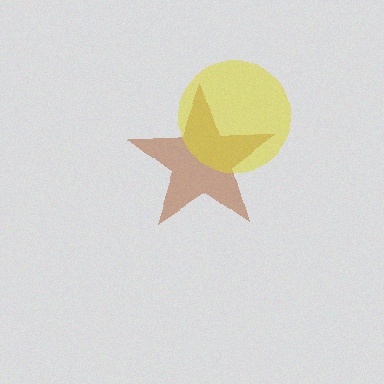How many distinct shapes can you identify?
There are 2 distinct shapes: a brown star, a yellow circle.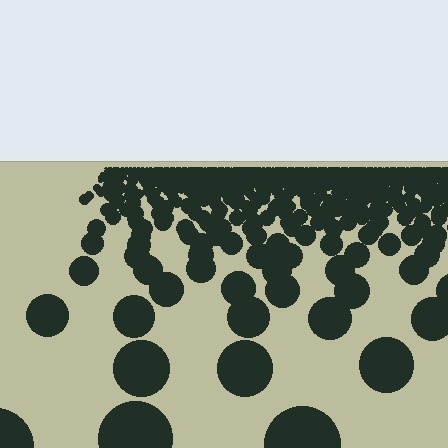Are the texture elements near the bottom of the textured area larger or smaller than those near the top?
Larger. Near the bottom, elements are closer to the viewer and appear at a bigger on-screen size.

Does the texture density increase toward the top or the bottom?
Density increases toward the top.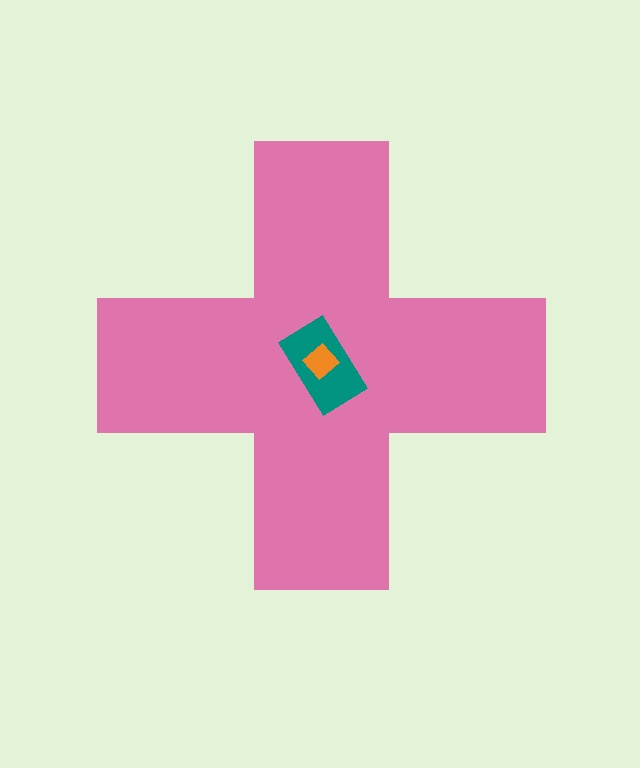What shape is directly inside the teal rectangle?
The orange diamond.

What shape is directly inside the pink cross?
The teal rectangle.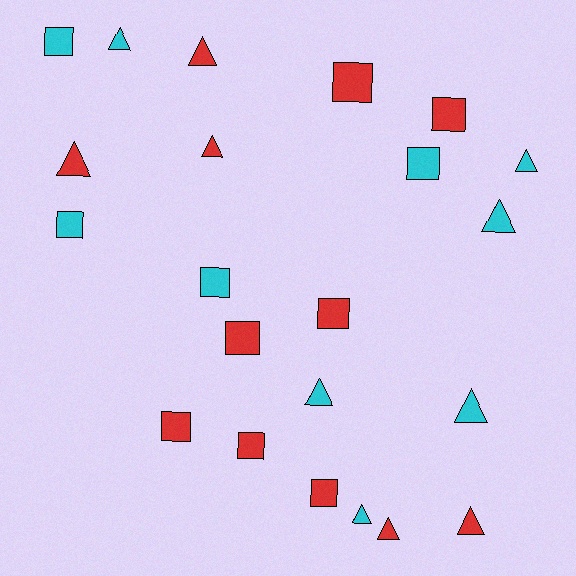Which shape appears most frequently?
Triangle, with 11 objects.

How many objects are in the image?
There are 22 objects.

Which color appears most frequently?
Red, with 12 objects.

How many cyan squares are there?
There are 4 cyan squares.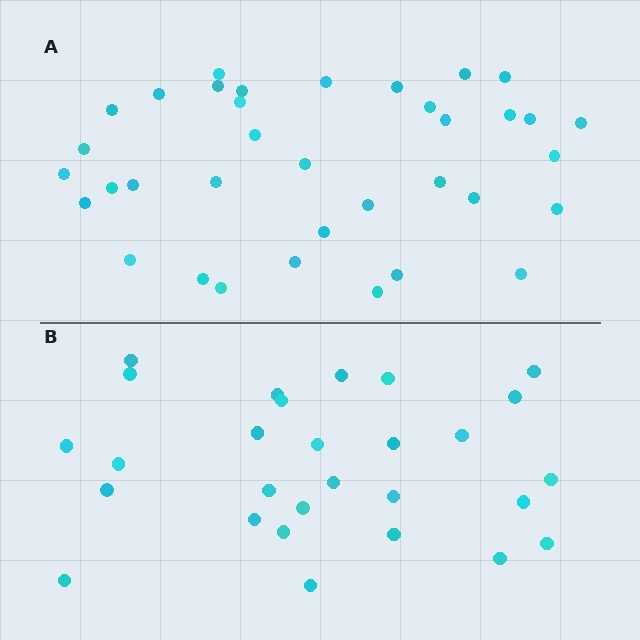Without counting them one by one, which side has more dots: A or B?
Region A (the top region) has more dots.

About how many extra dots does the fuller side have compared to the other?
Region A has roughly 8 or so more dots than region B.